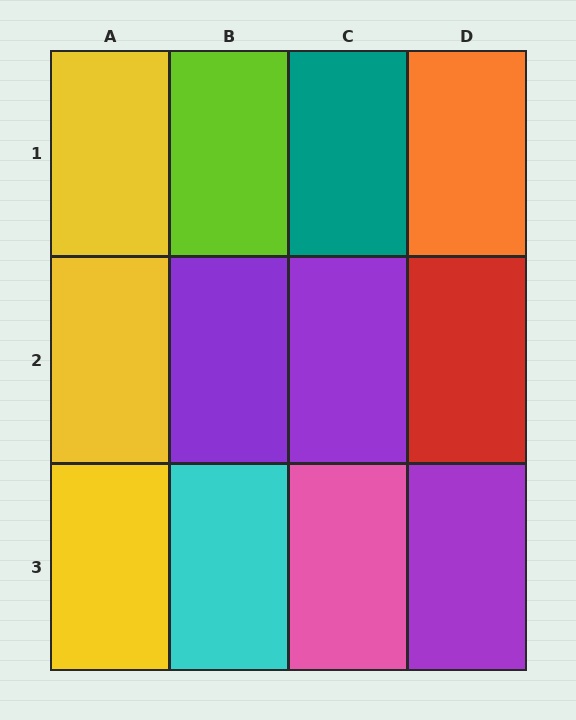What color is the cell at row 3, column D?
Purple.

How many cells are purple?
3 cells are purple.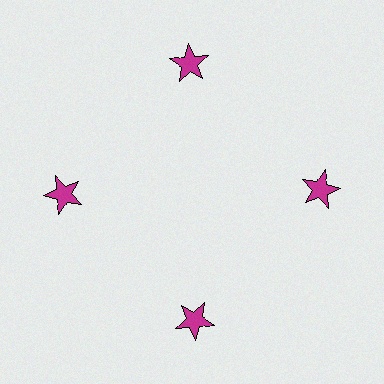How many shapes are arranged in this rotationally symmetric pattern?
There are 4 shapes, arranged in 4 groups of 1.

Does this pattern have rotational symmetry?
Yes, this pattern has 4-fold rotational symmetry. It looks the same after rotating 90 degrees around the center.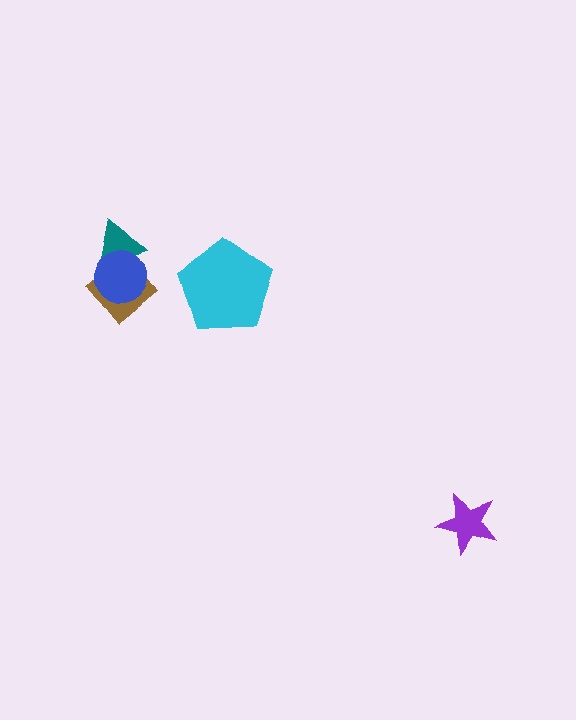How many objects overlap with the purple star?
0 objects overlap with the purple star.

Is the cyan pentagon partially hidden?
No, no other shape covers it.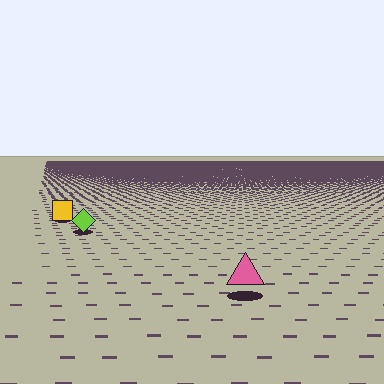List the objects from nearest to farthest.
From nearest to farthest: the pink triangle, the lime diamond, the yellow square.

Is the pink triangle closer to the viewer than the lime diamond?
Yes. The pink triangle is closer — you can tell from the texture gradient: the ground texture is coarser near it.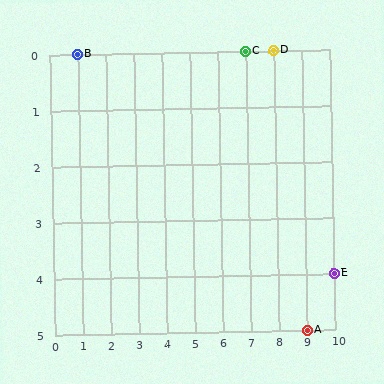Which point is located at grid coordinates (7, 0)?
Point C is at (7, 0).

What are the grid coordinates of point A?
Point A is at grid coordinates (9, 5).